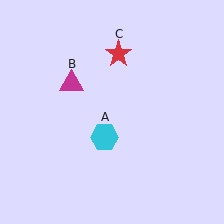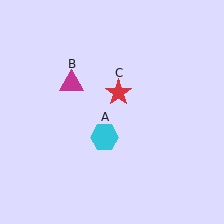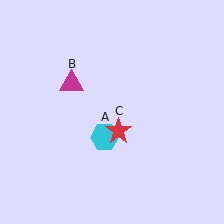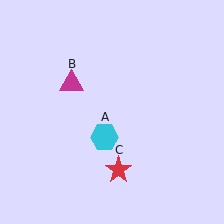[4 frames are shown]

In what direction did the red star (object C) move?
The red star (object C) moved down.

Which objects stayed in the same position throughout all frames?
Cyan hexagon (object A) and magenta triangle (object B) remained stationary.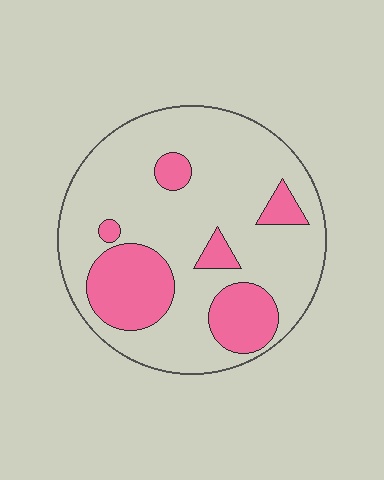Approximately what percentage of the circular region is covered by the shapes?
Approximately 25%.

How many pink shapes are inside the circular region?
6.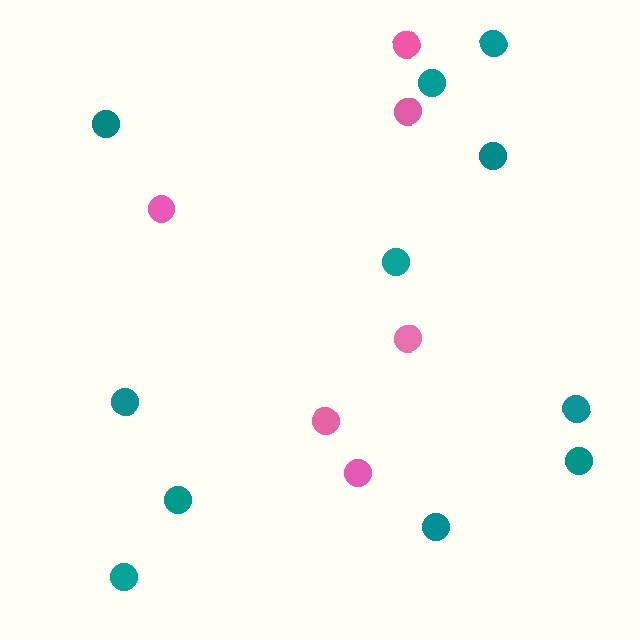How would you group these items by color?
There are 2 groups: one group of pink circles (6) and one group of teal circles (11).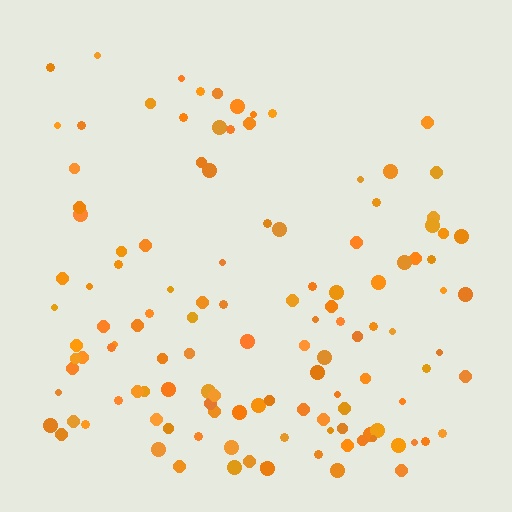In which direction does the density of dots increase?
From top to bottom, with the bottom side densest.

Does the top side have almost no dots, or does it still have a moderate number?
Still a moderate number, just noticeably fewer than the bottom.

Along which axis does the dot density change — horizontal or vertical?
Vertical.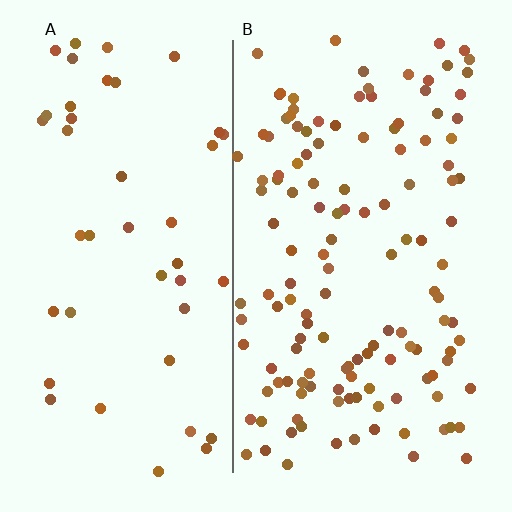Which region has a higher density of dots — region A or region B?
B (the right).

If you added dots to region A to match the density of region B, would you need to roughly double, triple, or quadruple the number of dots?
Approximately triple.